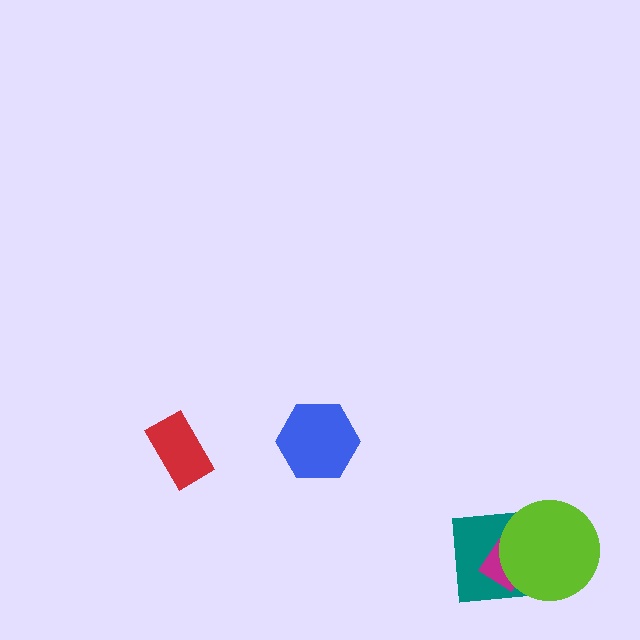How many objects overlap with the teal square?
2 objects overlap with the teal square.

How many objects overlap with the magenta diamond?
2 objects overlap with the magenta diamond.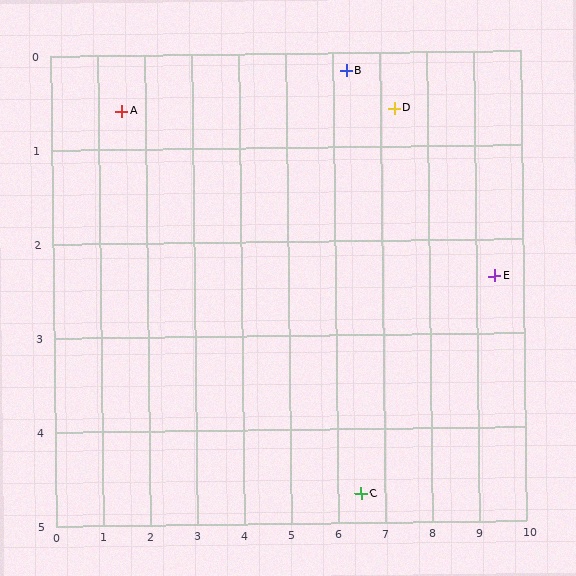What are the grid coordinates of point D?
Point D is at approximately (7.3, 0.6).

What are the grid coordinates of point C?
Point C is at approximately (6.5, 4.7).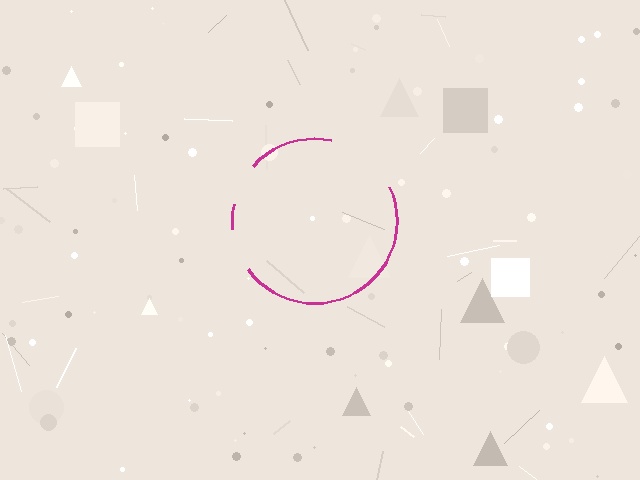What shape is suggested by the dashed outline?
The dashed outline suggests a circle.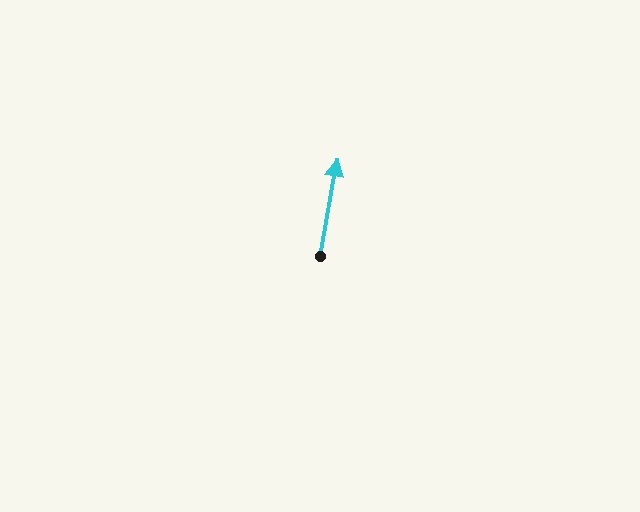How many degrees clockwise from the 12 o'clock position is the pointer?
Approximately 10 degrees.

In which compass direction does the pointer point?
North.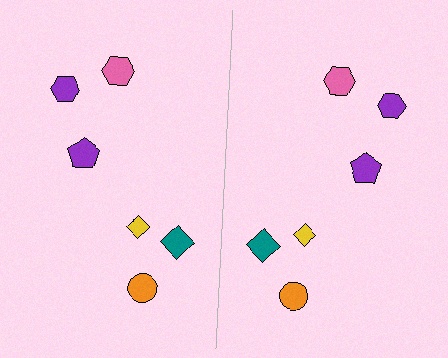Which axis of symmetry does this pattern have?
The pattern has a vertical axis of symmetry running through the center of the image.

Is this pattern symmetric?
Yes, this pattern has bilateral (reflection) symmetry.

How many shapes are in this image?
There are 12 shapes in this image.